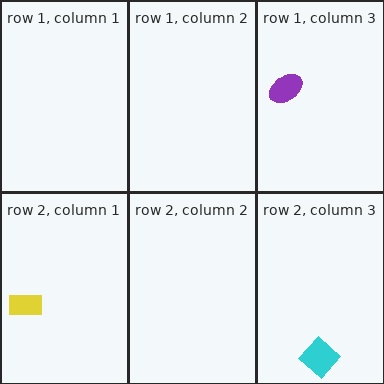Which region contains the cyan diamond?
The row 2, column 3 region.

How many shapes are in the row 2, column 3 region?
1.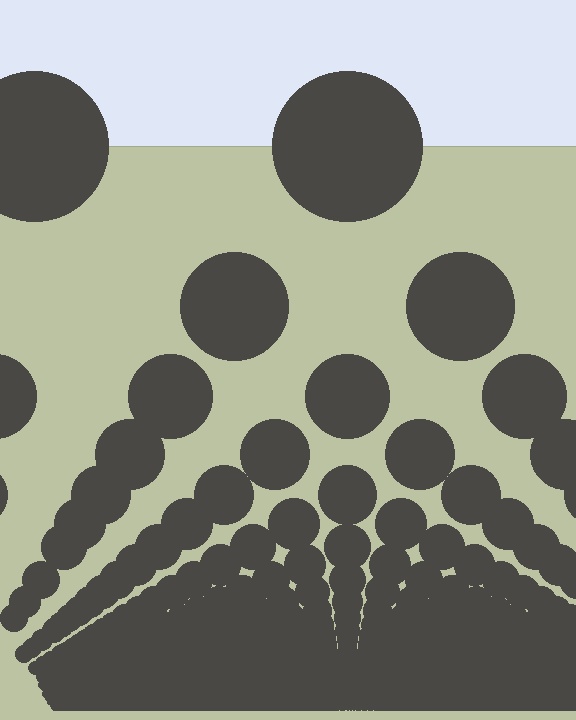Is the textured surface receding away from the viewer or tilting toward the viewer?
The surface appears to tilt toward the viewer. Texture elements get larger and sparser toward the top.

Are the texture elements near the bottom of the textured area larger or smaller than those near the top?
Smaller. The gradient is inverted — elements near the bottom are smaller and denser.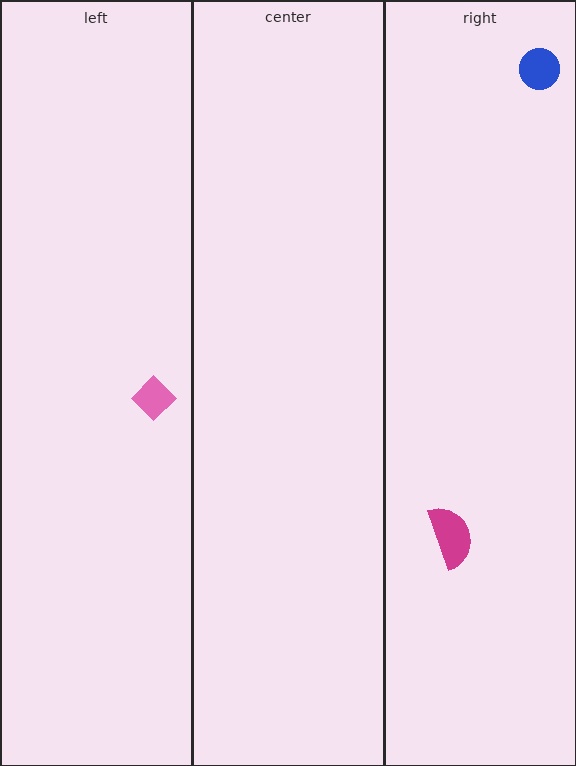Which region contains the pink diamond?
The left region.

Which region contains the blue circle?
The right region.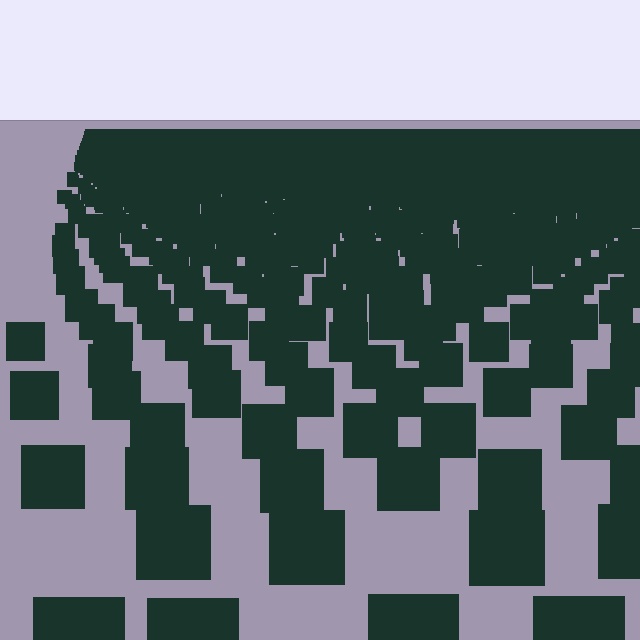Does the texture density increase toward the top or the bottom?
Density increases toward the top.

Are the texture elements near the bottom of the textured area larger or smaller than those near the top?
Larger. Near the bottom, elements are closer to the viewer and appear at a bigger on-screen size.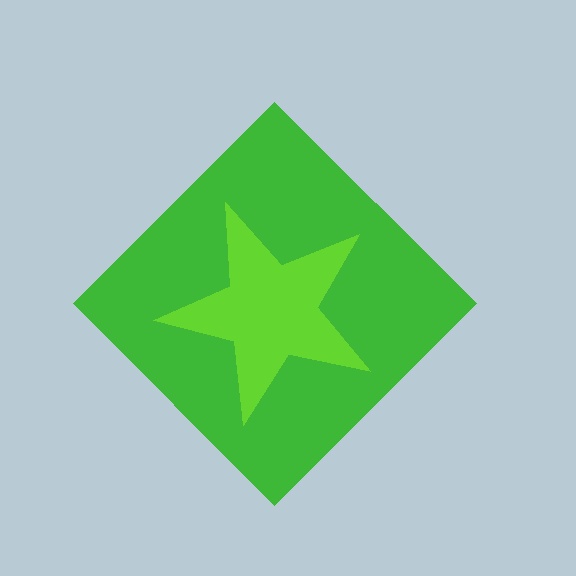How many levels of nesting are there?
2.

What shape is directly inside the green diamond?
The lime star.